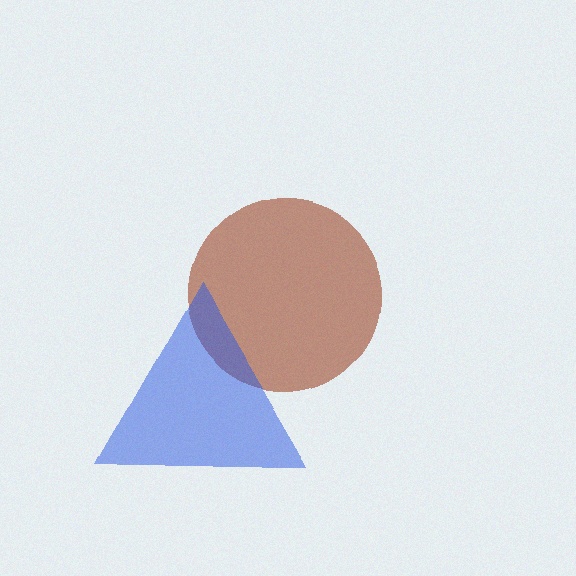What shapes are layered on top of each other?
The layered shapes are: a brown circle, a blue triangle.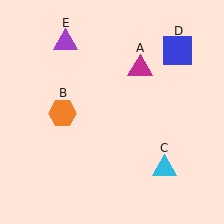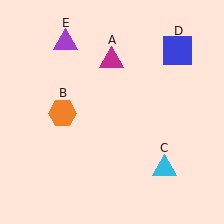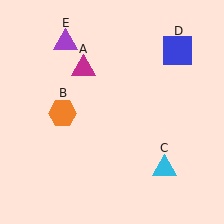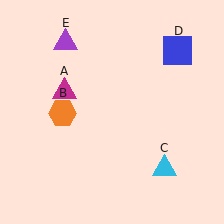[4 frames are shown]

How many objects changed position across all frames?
1 object changed position: magenta triangle (object A).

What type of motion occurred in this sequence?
The magenta triangle (object A) rotated counterclockwise around the center of the scene.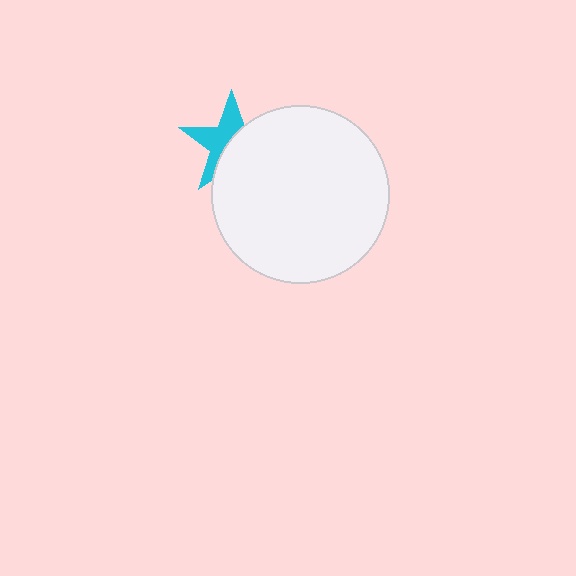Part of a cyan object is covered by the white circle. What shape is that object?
It is a star.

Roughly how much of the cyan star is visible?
About half of it is visible (roughly 48%).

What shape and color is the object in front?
The object in front is a white circle.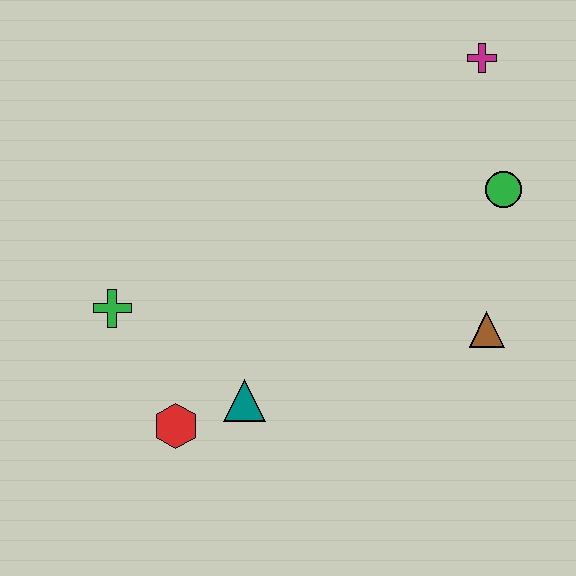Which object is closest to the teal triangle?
The red hexagon is closest to the teal triangle.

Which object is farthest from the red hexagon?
The magenta cross is farthest from the red hexagon.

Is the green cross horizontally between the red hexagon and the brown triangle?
No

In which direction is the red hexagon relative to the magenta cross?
The red hexagon is below the magenta cross.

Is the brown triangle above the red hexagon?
Yes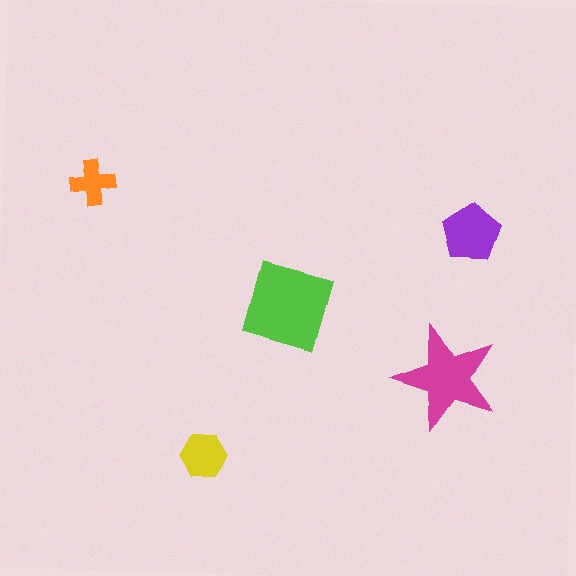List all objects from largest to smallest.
The lime square, the magenta star, the purple pentagon, the yellow hexagon, the orange cross.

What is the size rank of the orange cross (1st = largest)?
5th.